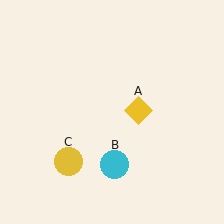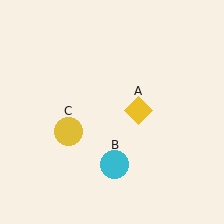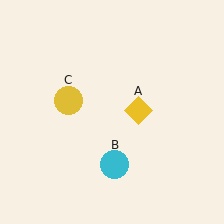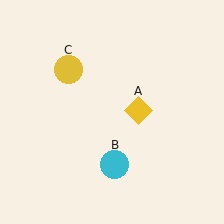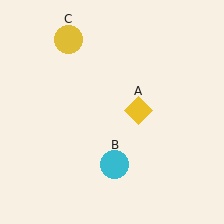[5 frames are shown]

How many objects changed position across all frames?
1 object changed position: yellow circle (object C).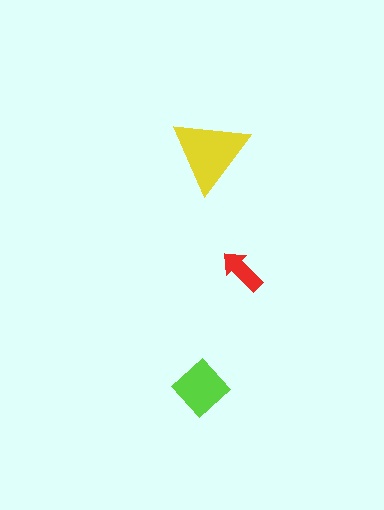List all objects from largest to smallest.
The yellow triangle, the lime diamond, the red arrow.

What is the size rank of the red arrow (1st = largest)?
3rd.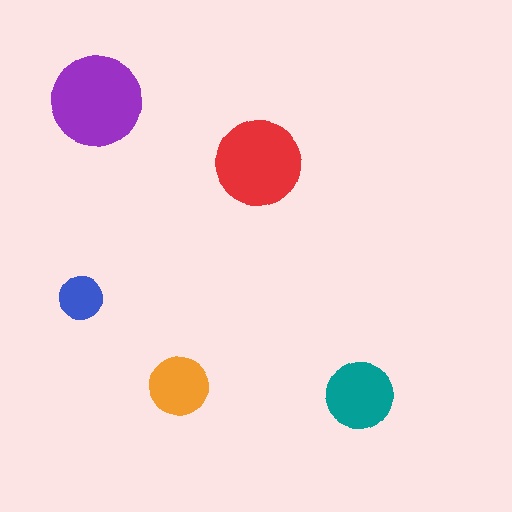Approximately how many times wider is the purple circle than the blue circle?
About 2 times wider.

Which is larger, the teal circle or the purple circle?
The purple one.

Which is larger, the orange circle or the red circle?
The red one.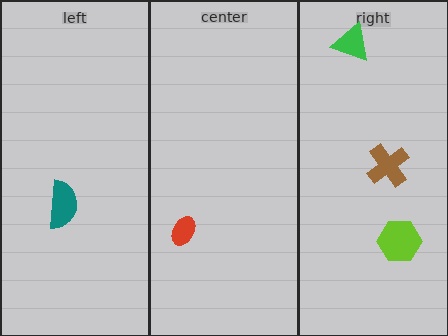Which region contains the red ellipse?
The center region.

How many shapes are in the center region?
1.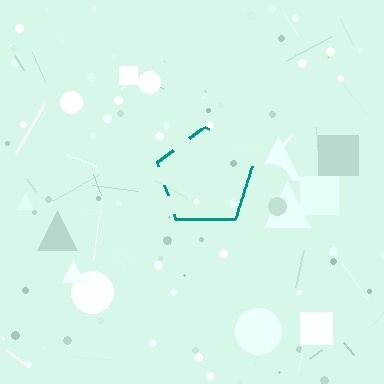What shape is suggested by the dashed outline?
The dashed outline suggests a pentagon.